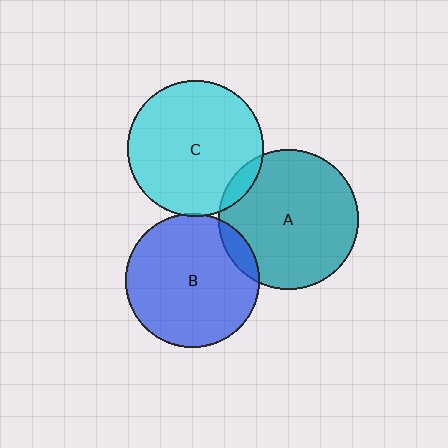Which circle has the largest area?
Circle A (teal).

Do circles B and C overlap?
Yes.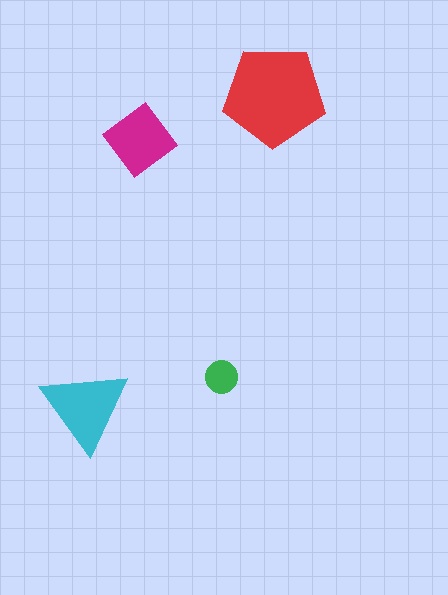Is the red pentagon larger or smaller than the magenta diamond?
Larger.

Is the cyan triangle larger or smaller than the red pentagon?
Smaller.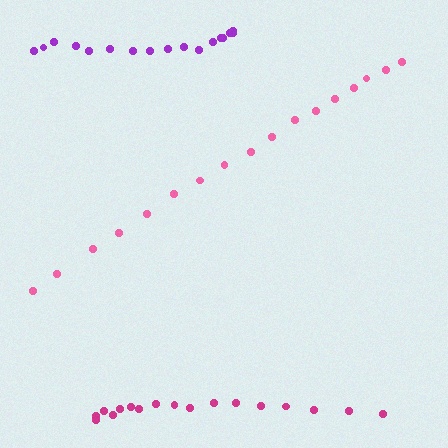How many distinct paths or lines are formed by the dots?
There are 3 distinct paths.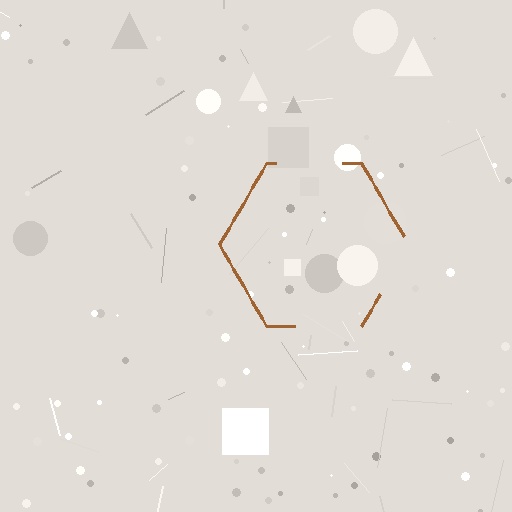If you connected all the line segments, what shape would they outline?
They would outline a hexagon.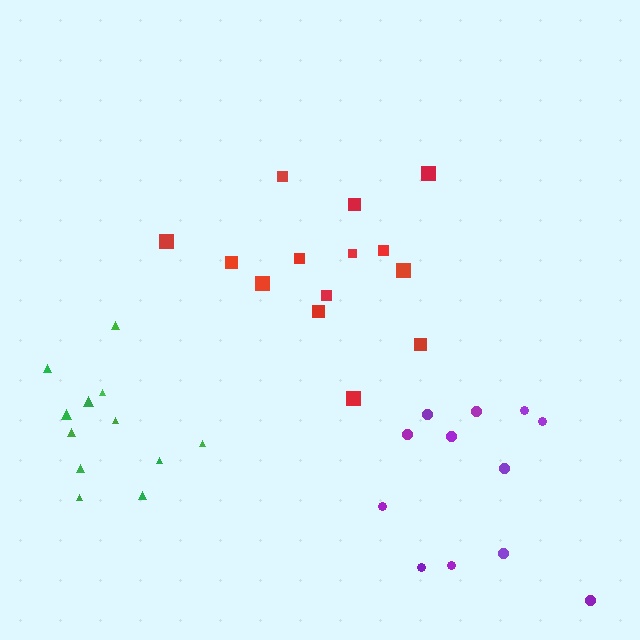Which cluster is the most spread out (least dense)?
Red.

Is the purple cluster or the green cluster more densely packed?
Green.